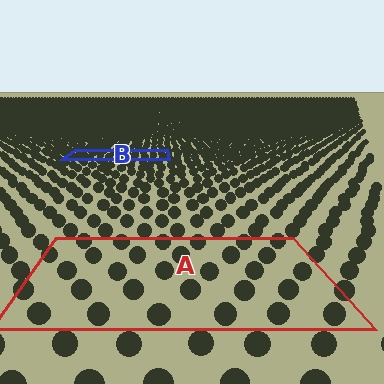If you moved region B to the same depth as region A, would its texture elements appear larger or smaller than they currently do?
They would appear larger. At a closer depth, the same texture elements are projected at a bigger on-screen size.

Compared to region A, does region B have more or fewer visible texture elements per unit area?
Region B has more texture elements per unit area — they are packed more densely because it is farther away.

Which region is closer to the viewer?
Region A is closer. The texture elements there are larger and more spread out.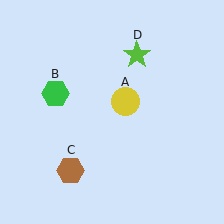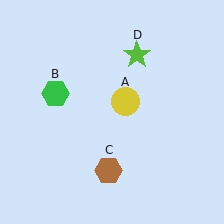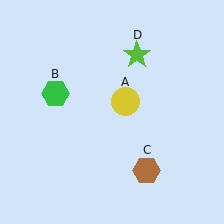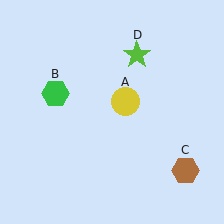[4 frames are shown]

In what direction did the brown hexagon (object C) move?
The brown hexagon (object C) moved right.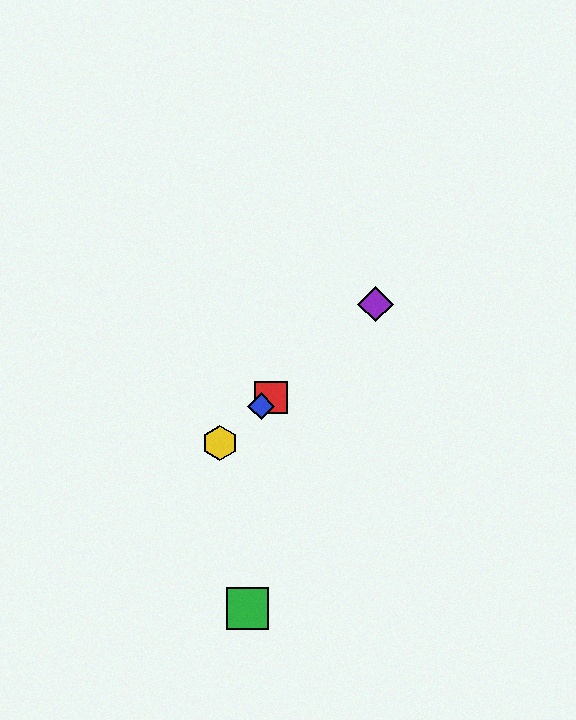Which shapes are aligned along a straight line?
The red square, the blue diamond, the yellow hexagon, the purple diamond are aligned along a straight line.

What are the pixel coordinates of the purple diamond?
The purple diamond is at (375, 304).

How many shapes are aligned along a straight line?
4 shapes (the red square, the blue diamond, the yellow hexagon, the purple diamond) are aligned along a straight line.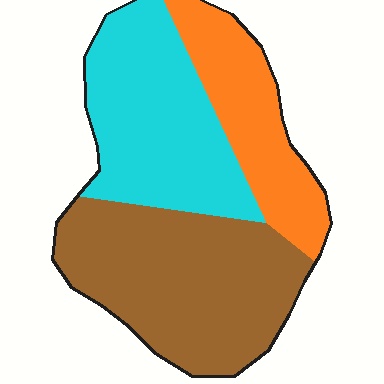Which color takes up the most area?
Brown, at roughly 45%.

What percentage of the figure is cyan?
Cyan covers 34% of the figure.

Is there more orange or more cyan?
Cyan.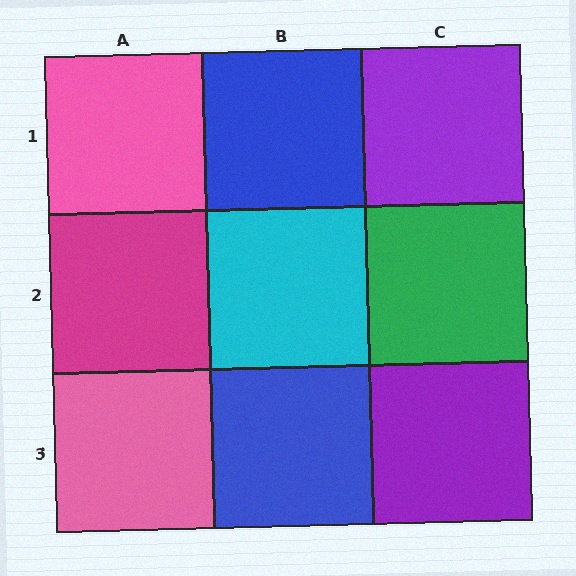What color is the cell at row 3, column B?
Blue.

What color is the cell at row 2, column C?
Green.